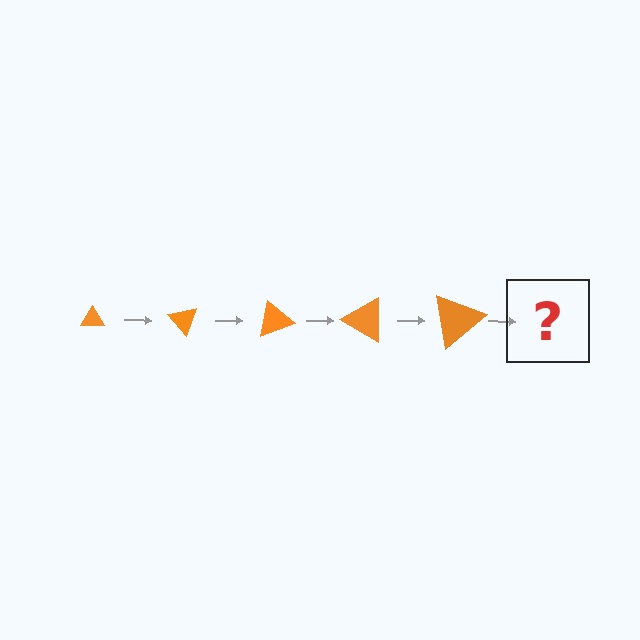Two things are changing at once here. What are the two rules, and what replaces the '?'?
The two rules are that the triangle grows larger each step and it rotates 50 degrees each step. The '?' should be a triangle, larger than the previous one and rotated 250 degrees from the start.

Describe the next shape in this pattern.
It should be a triangle, larger than the previous one and rotated 250 degrees from the start.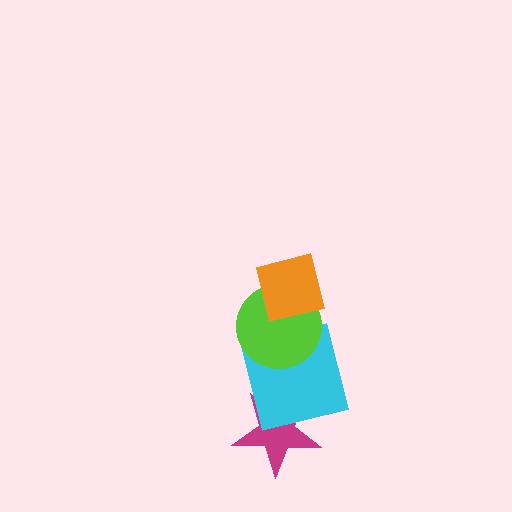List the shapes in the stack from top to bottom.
From top to bottom: the orange square, the lime circle, the cyan square, the magenta star.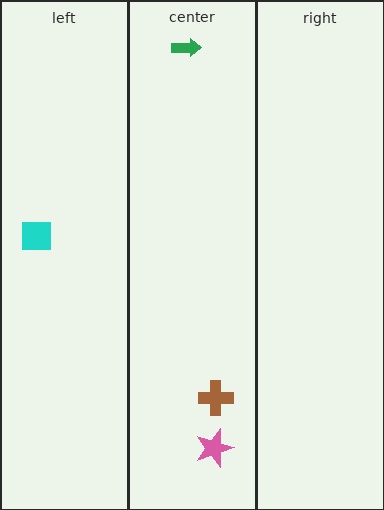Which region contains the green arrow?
The center region.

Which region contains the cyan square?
The left region.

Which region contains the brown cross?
The center region.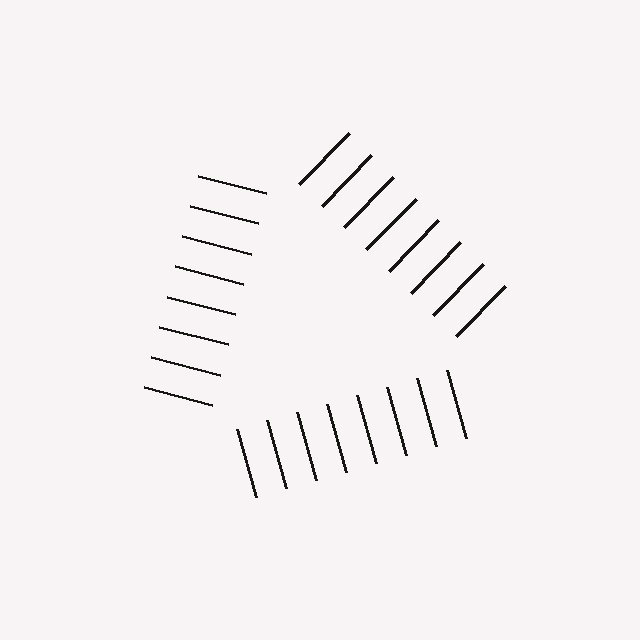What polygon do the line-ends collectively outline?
An illusory triangle — the line segments terminate on its edges but no continuous stroke is drawn.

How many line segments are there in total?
24 — 8 along each of the 3 edges.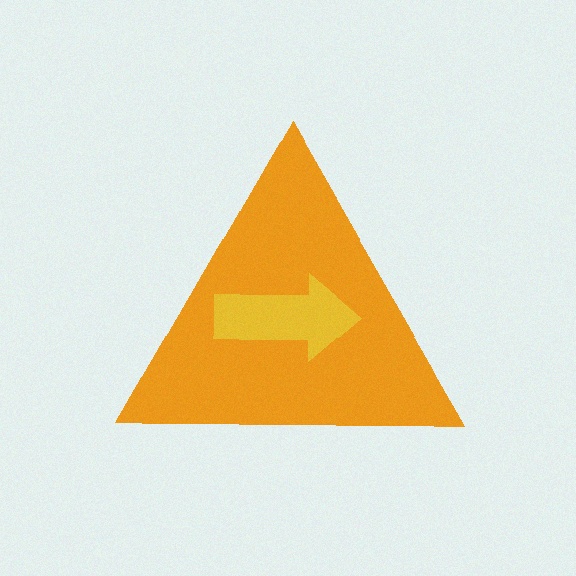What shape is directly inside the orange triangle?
The yellow arrow.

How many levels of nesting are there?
2.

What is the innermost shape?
The yellow arrow.